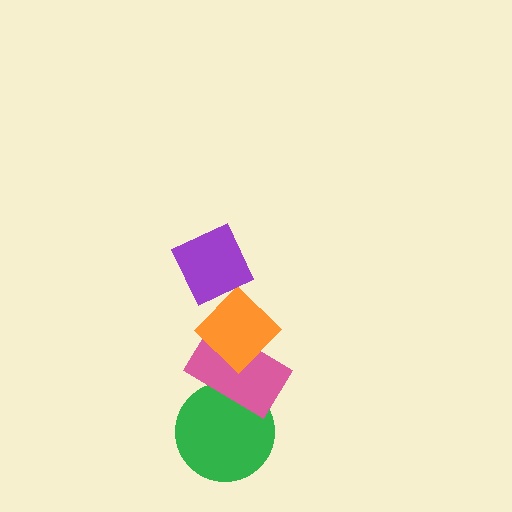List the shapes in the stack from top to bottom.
From top to bottom: the purple diamond, the orange diamond, the pink rectangle, the green circle.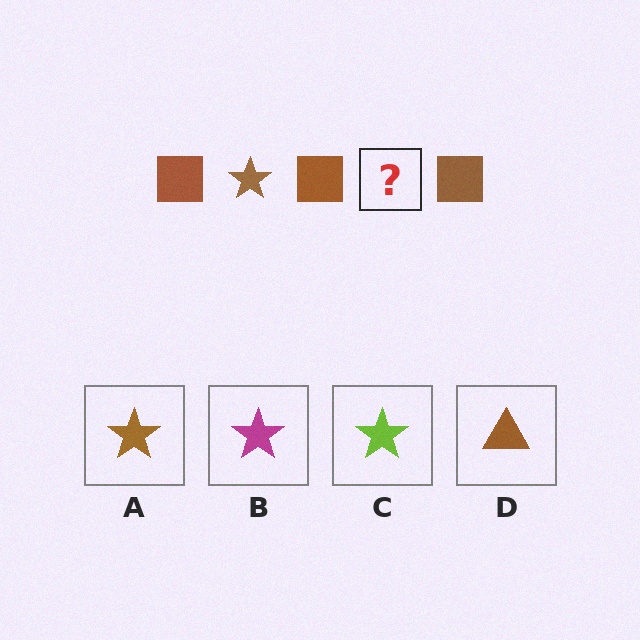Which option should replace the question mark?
Option A.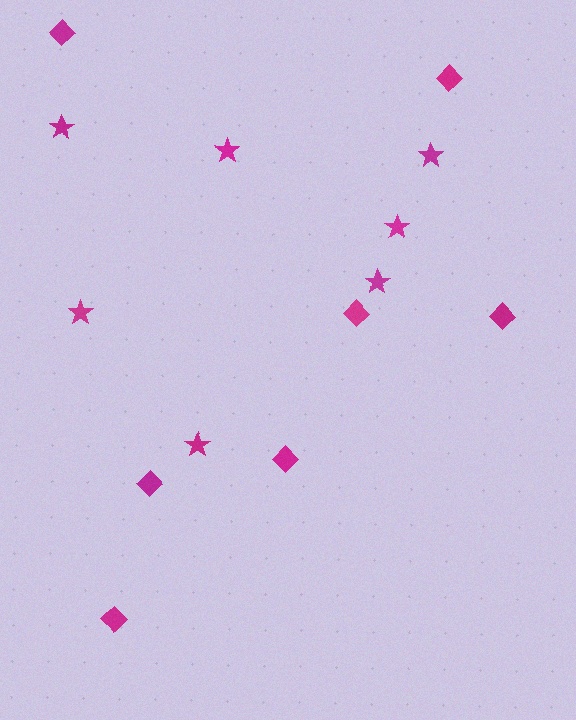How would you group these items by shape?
There are 2 groups: one group of diamonds (7) and one group of stars (7).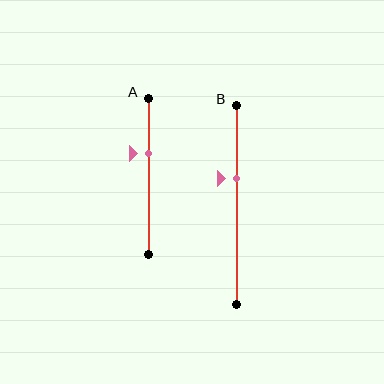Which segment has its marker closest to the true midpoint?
Segment B has its marker closest to the true midpoint.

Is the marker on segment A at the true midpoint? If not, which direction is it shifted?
No, the marker on segment A is shifted upward by about 15% of the segment length.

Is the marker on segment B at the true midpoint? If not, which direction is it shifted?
No, the marker on segment B is shifted upward by about 13% of the segment length.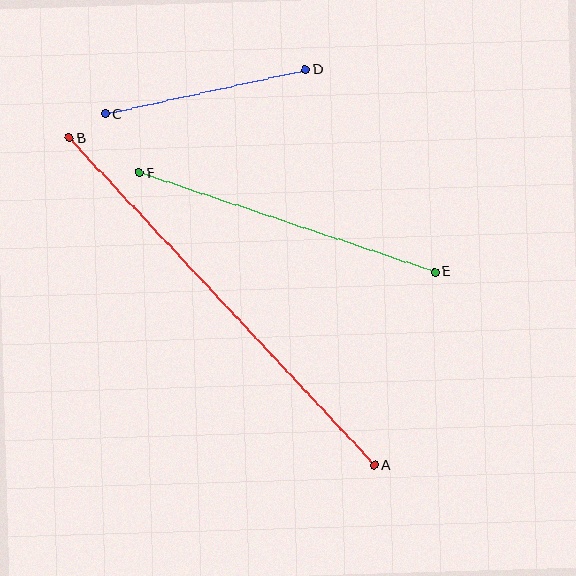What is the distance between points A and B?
The distance is approximately 447 pixels.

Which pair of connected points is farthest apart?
Points A and B are farthest apart.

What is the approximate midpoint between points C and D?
The midpoint is at approximately (205, 92) pixels.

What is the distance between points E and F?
The distance is approximately 311 pixels.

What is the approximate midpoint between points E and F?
The midpoint is at approximately (287, 223) pixels.